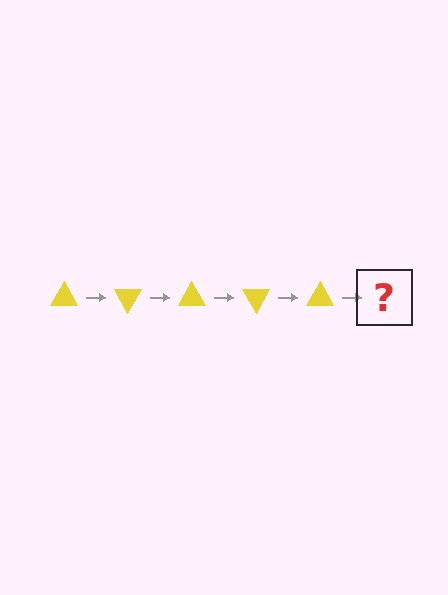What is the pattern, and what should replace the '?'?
The pattern is that the triangle rotates 60 degrees each step. The '?' should be a yellow triangle rotated 300 degrees.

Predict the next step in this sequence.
The next step is a yellow triangle rotated 300 degrees.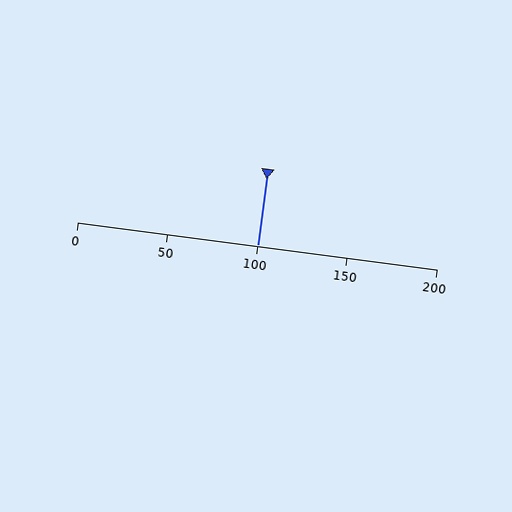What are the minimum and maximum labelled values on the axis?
The axis runs from 0 to 200.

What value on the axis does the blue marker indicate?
The marker indicates approximately 100.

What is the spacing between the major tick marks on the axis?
The major ticks are spaced 50 apart.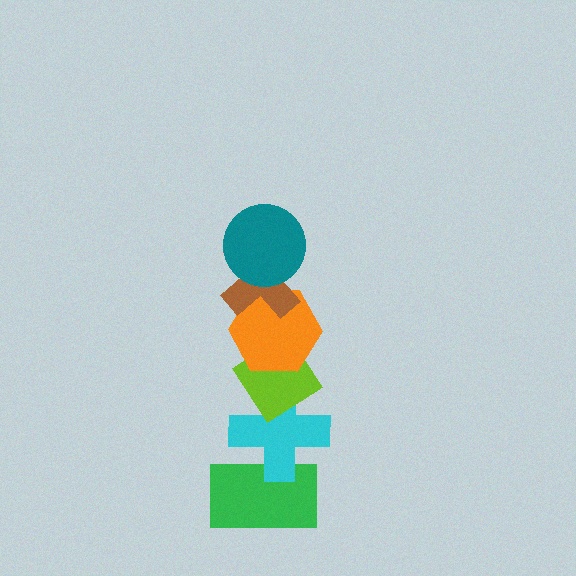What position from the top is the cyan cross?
The cyan cross is 5th from the top.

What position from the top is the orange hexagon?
The orange hexagon is 3rd from the top.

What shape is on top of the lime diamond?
The orange hexagon is on top of the lime diamond.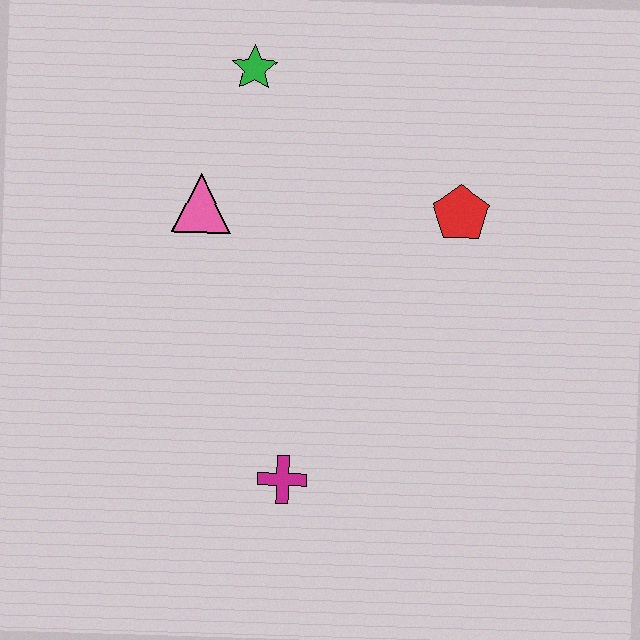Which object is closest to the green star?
The pink triangle is closest to the green star.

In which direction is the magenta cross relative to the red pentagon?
The magenta cross is below the red pentagon.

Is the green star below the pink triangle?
No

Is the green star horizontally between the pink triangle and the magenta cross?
Yes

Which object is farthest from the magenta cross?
The green star is farthest from the magenta cross.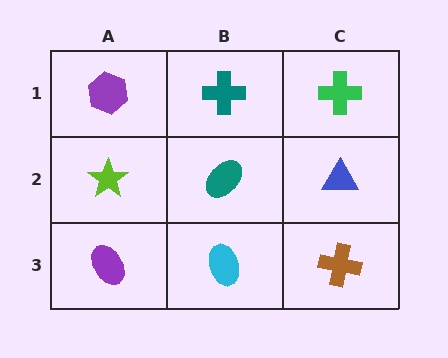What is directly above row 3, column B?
A teal ellipse.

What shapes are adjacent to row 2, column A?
A purple hexagon (row 1, column A), a purple ellipse (row 3, column A), a teal ellipse (row 2, column B).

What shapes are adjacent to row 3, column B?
A teal ellipse (row 2, column B), a purple ellipse (row 3, column A), a brown cross (row 3, column C).